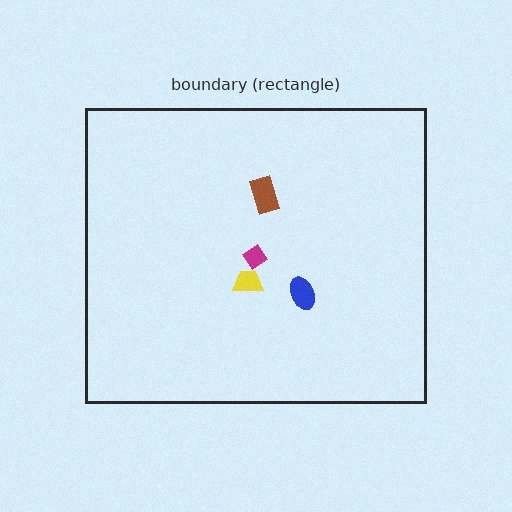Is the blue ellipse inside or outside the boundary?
Inside.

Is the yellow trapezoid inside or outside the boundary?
Inside.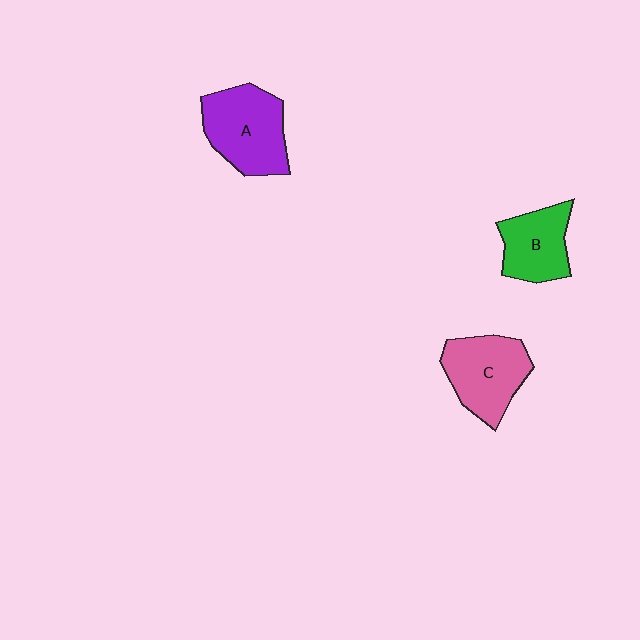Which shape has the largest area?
Shape A (purple).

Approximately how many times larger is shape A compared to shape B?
Approximately 1.3 times.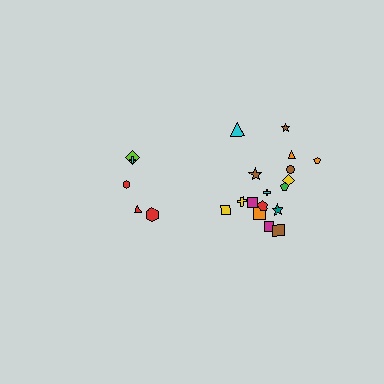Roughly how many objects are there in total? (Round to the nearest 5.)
Roughly 25 objects in total.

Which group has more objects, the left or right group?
The right group.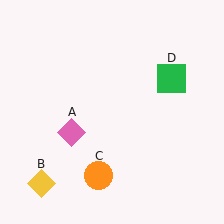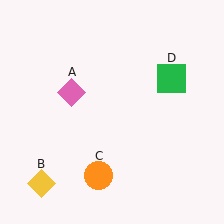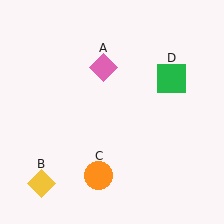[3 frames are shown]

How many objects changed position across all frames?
1 object changed position: pink diamond (object A).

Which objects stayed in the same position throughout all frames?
Yellow diamond (object B) and orange circle (object C) and green square (object D) remained stationary.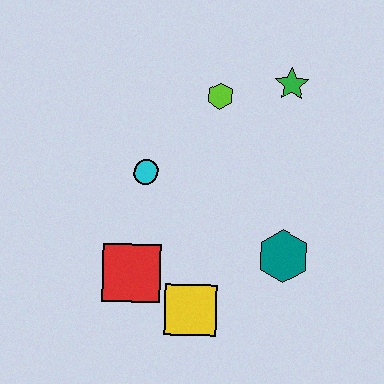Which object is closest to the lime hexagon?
The green star is closest to the lime hexagon.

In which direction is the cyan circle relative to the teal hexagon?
The cyan circle is to the left of the teal hexagon.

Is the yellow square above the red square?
No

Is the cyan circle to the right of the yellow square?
No